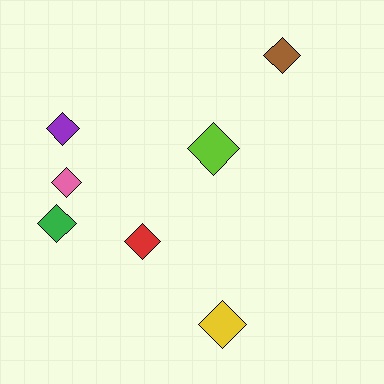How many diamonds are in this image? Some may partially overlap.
There are 7 diamonds.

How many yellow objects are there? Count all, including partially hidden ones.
There is 1 yellow object.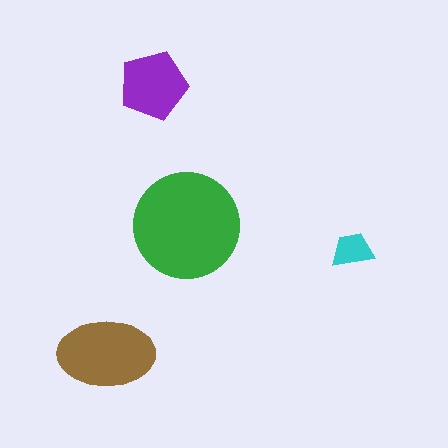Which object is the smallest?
The cyan trapezoid.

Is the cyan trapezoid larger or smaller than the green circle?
Smaller.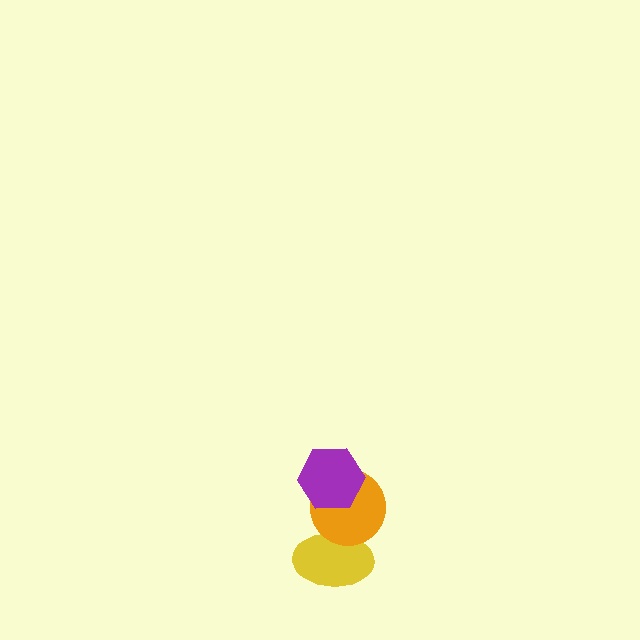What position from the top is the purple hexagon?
The purple hexagon is 1st from the top.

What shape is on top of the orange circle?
The purple hexagon is on top of the orange circle.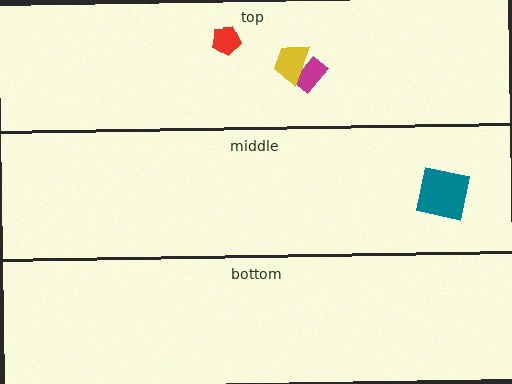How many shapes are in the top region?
3.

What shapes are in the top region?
The magenta rectangle, the red pentagon, the yellow trapezoid.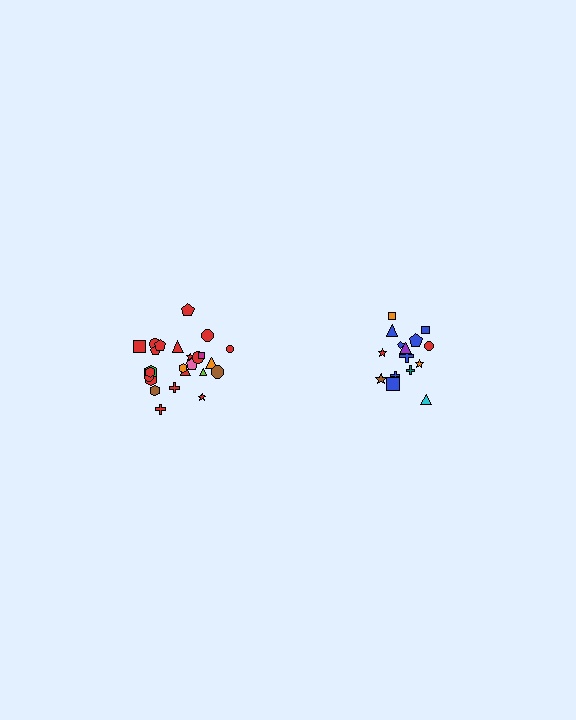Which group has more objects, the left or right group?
The left group.